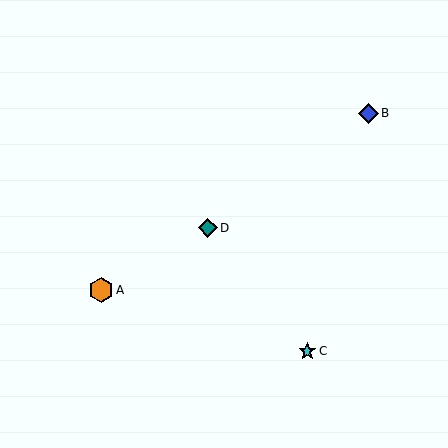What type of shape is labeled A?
Shape A is an orange hexagon.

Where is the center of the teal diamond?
The center of the teal diamond is at (208, 228).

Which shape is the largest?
The orange hexagon (labeled A) is the largest.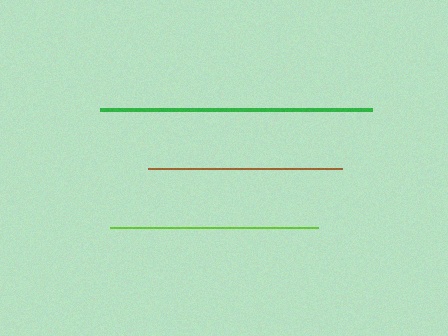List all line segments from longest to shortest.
From longest to shortest: green, lime, brown.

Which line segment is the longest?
The green line is the longest at approximately 272 pixels.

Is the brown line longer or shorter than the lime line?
The lime line is longer than the brown line.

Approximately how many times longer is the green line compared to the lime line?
The green line is approximately 1.3 times the length of the lime line.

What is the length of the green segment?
The green segment is approximately 272 pixels long.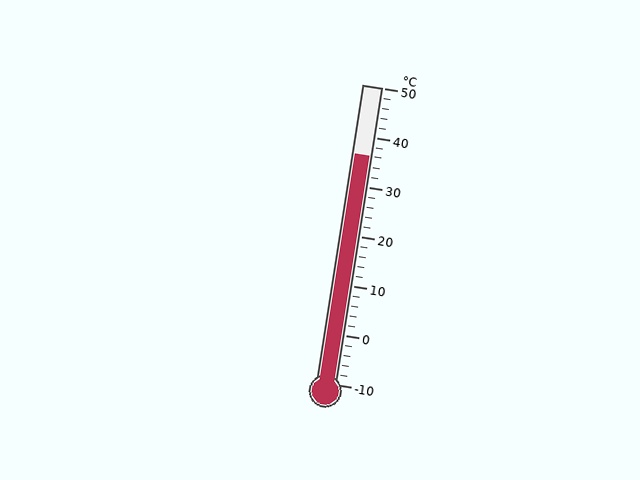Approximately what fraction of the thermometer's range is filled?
The thermometer is filled to approximately 75% of its range.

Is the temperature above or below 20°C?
The temperature is above 20°C.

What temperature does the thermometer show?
The thermometer shows approximately 36°C.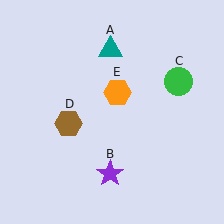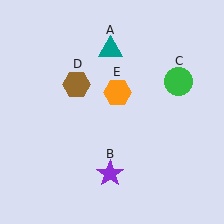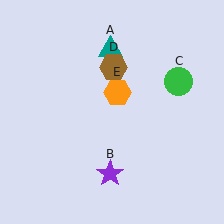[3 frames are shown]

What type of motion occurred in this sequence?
The brown hexagon (object D) rotated clockwise around the center of the scene.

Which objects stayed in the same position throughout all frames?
Teal triangle (object A) and purple star (object B) and green circle (object C) and orange hexagon (object E) remained stationary.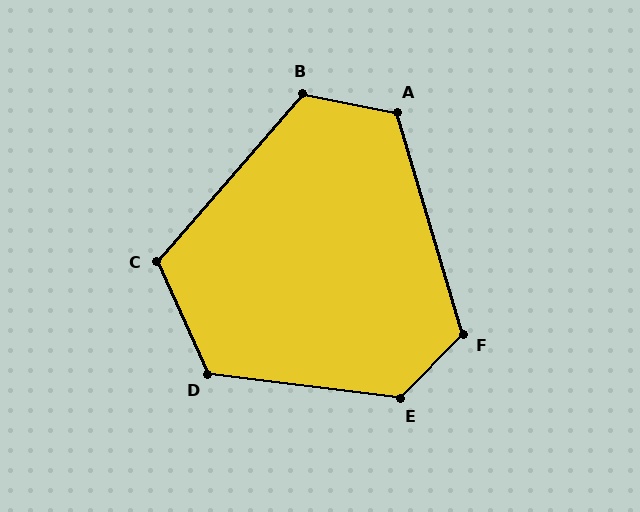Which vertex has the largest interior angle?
E, at approximately 128 degrees.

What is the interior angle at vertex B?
Approximately 120 degrees (obtuse).